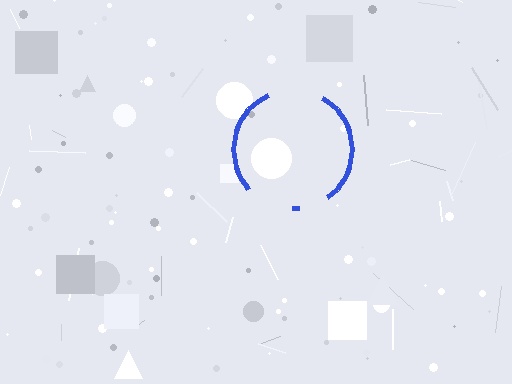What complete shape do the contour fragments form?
The contour fragments form a circle.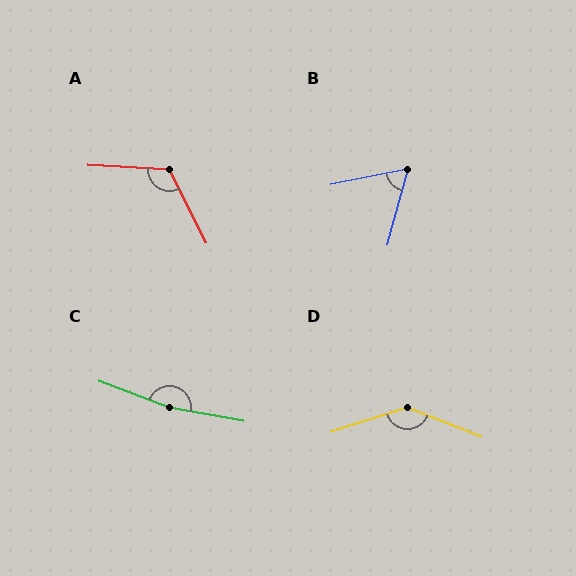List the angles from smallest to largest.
B (64°), A (120°), D (141°), C (170°).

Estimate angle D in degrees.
Approximately 141 degrees.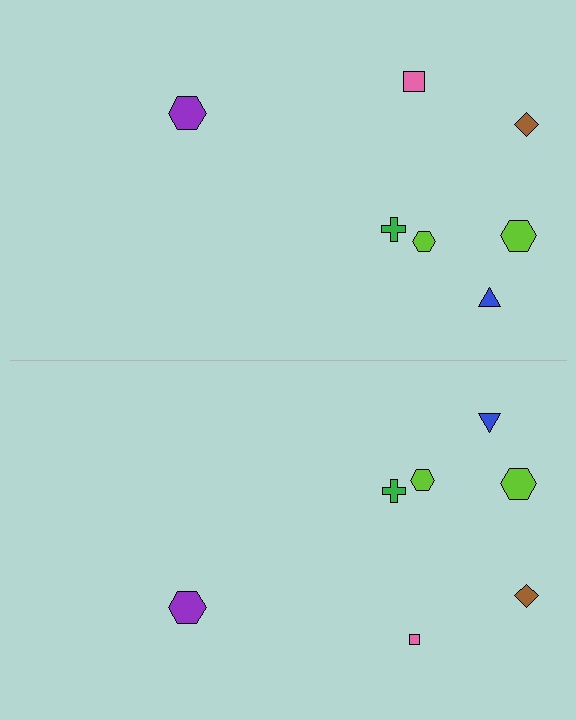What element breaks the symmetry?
The pink square on the bottom side has a different size than its mirror counterpart.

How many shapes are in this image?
There are 14 shapes in this image.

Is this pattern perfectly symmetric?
No, the pattern is not perfectly symmetric. The pink square on the bottom side has a different size than its mirror counterpart.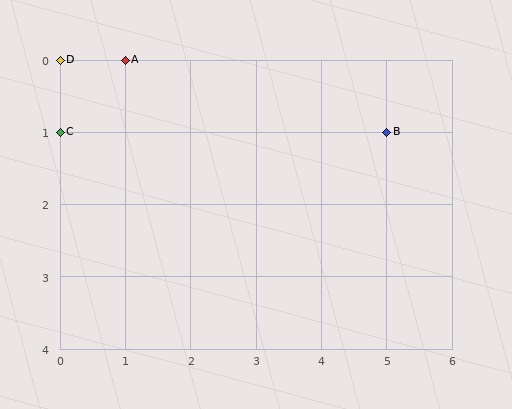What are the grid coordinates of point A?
Point A is at grid coordinates (1, 0).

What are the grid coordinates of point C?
Point C is at grid coordinates (0, 1).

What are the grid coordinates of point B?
Point B is at grid coordinates (5, 1).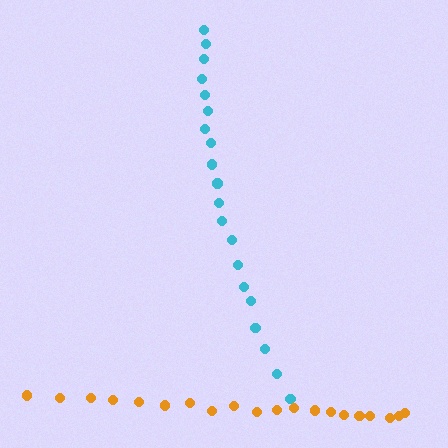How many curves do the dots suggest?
There are 2 distinct paths.